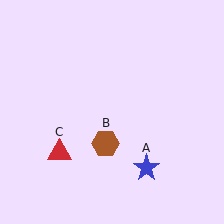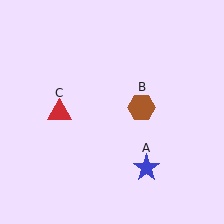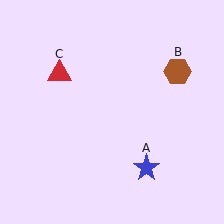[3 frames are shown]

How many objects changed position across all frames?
2 objects changed position: brown hexagon (object B), red triangle (object C).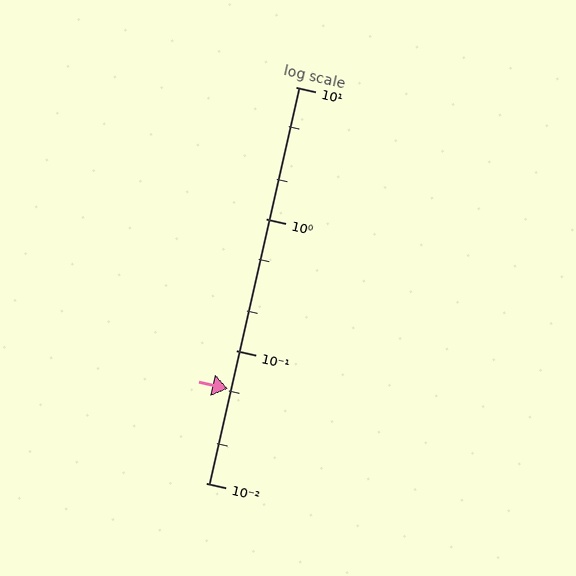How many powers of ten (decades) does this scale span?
The scale spans 3 decades, from 0.01 to 10.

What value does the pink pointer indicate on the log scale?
The pointer indicates approximately 0.052.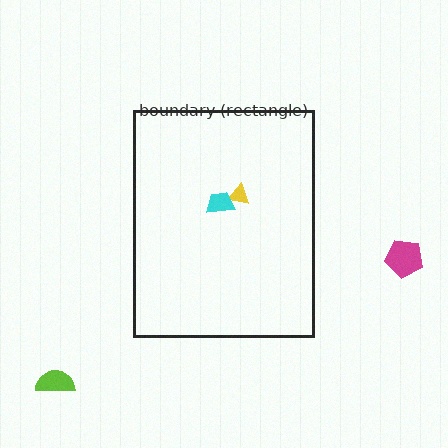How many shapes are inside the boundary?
2 inside, 2 outside.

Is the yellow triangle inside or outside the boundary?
Inside.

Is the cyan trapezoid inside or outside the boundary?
Inside.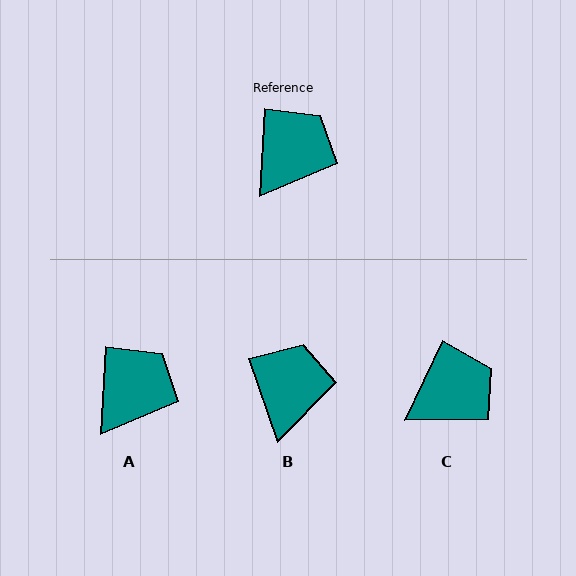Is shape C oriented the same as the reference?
No, it is off by about 22 degrees.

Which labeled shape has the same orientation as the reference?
A.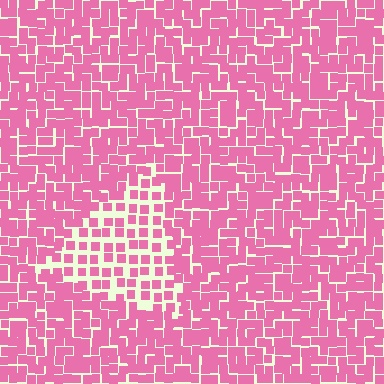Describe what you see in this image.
The image contains small pink elements arranged at two different densities. A triangle-shaped region is visible where the elements are less densely packed than the surrounding area.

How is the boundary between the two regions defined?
The boundary is defined by a change in element density (approximately 1.9x ratio). All elements are the same color, size, and shape.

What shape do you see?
I see a triangle.